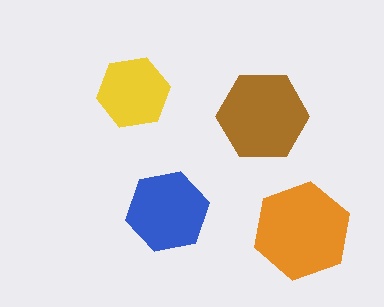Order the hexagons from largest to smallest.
the orange one, the brown one, the blue one, the yellow one.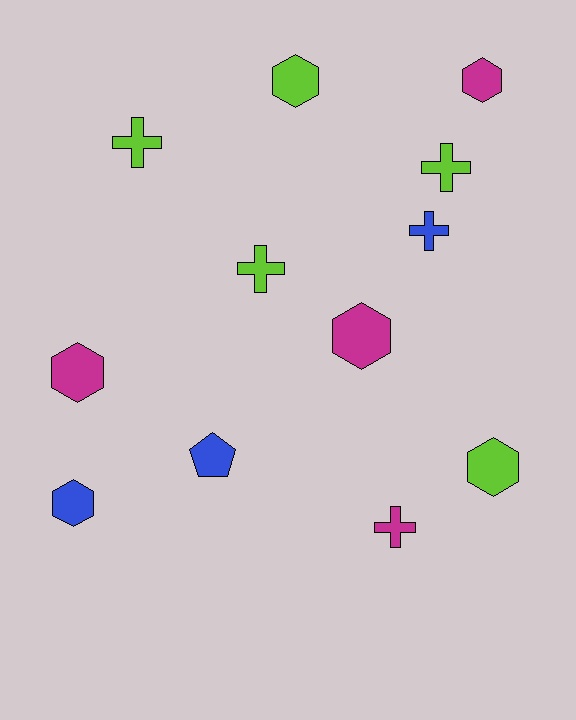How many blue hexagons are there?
There is 1 blue hexagon.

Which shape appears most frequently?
Hexagon, with 6 objects.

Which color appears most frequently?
Lime, with 5 objects.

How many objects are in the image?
There are 12 objects.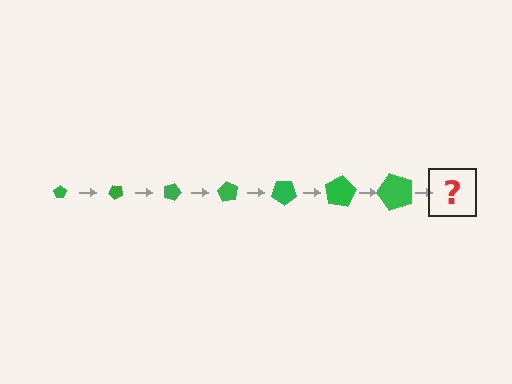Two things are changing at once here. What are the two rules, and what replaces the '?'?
The two rules are that the pentagon grows larger each step and it rotates 45 degrees each step. The '?' should be a pentagon, larger than the previous one and rotated 315 degrees from the start.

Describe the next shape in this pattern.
It should be a pentagon, larger than the previous one and rotated 315 degrees from the start.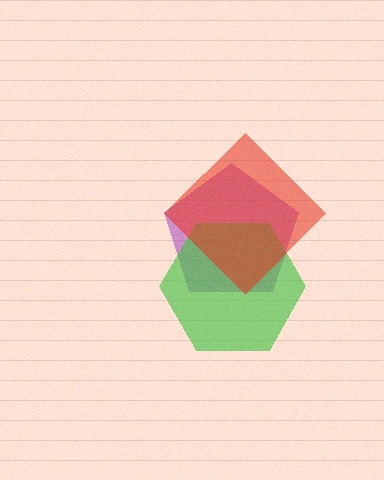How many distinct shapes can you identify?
There are 3 distinct shapes: a purple pentagon, a green hexagon, a red diamond.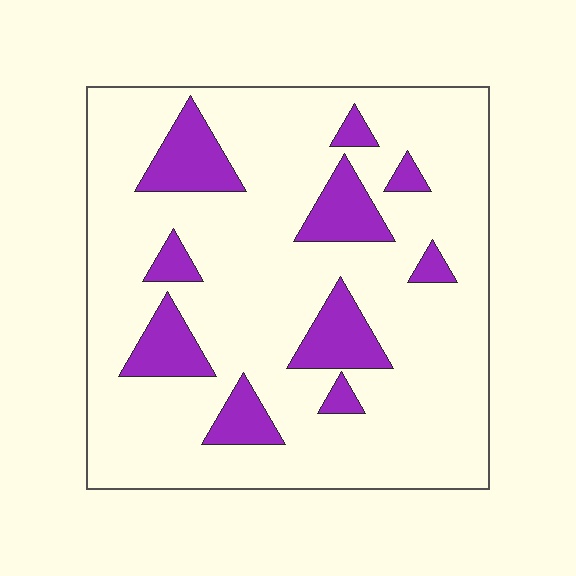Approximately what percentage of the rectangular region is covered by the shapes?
Approximately 20%.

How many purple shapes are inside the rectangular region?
10.